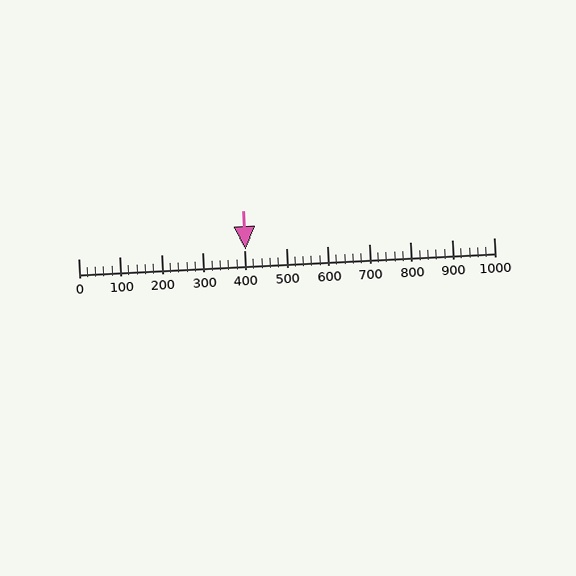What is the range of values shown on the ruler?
The ruler shows values from 0 to 1000.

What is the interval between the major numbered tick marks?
The major tick marks are spaced 100 units apart.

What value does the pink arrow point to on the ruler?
The pink arrow points to approximately 403.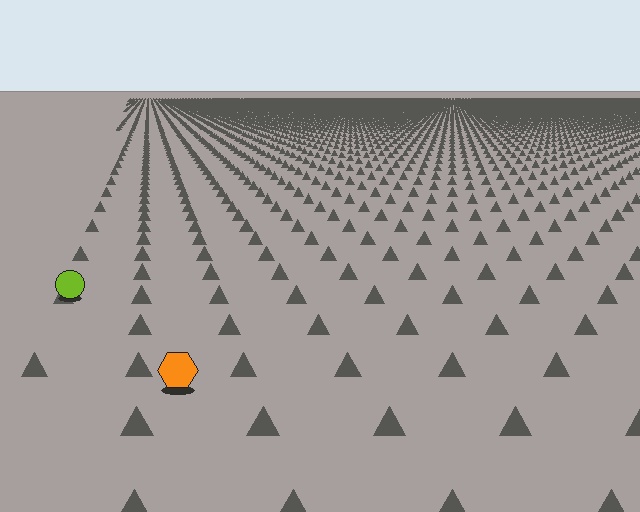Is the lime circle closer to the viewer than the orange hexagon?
No. The orange hexagon is closer — you can tell from the texture gradient: the ground texture is coarser near it.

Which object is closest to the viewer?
The orange hexagon is closest. The texture marks near it are larger and more spread out.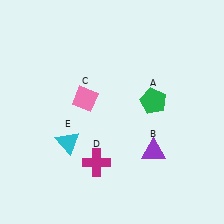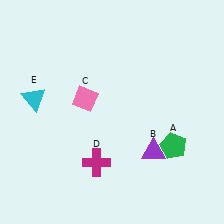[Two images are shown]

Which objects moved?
The objects that moved are: the green pentagon (A), the cyan triangle (E).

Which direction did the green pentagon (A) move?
The green pentagon (A) moved down.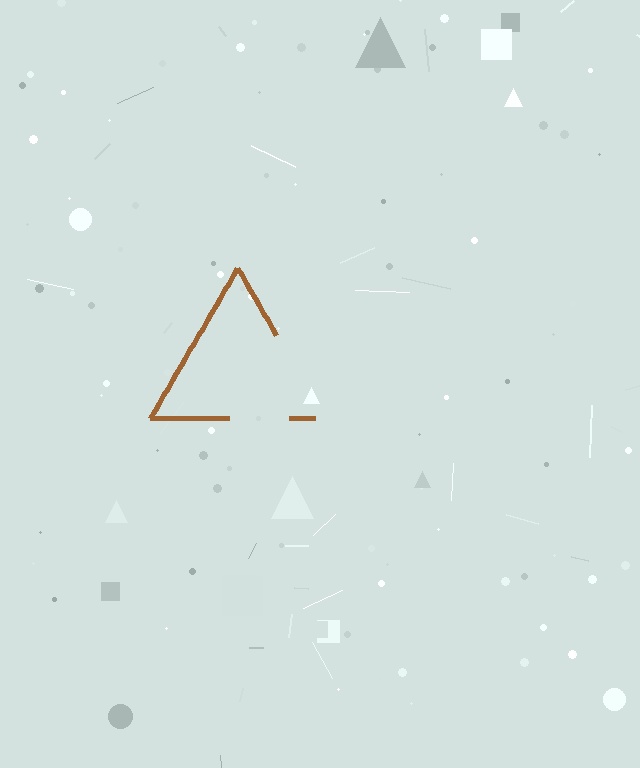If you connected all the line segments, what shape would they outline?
They would outline a triangle.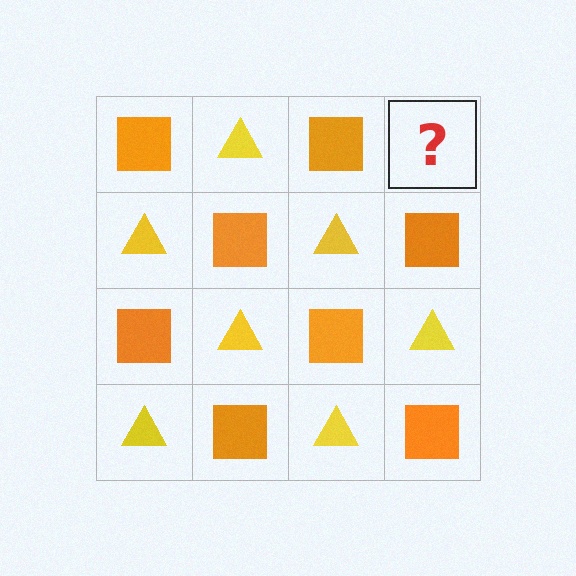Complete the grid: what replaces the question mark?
The question mark should be replaced with a yellow triangle.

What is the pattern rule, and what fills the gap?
The rule is that it alternates orange square and yellow triangle in a checkerboard pattern. The gap should be filled with a yellow triangle.